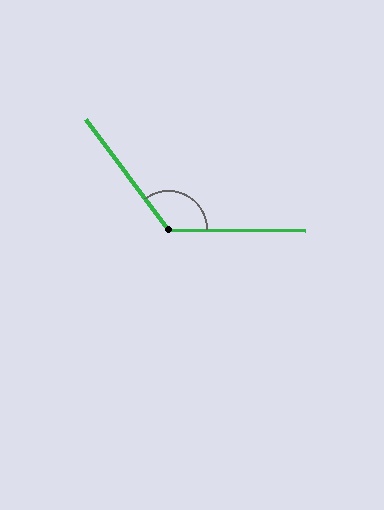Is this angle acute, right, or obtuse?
It is obtuse.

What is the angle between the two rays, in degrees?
Approximately 127 degrees.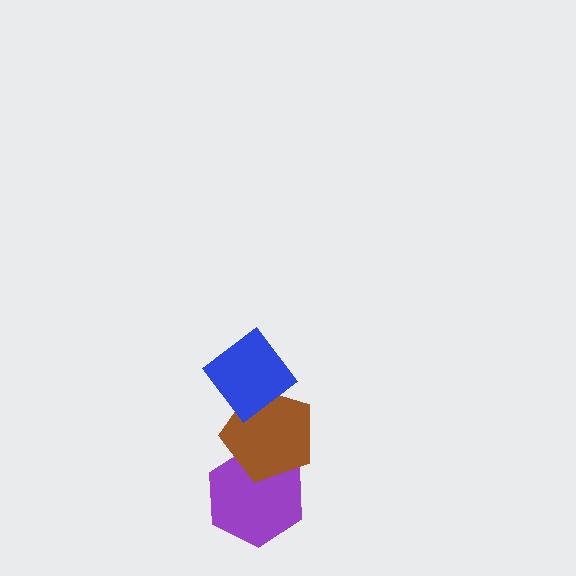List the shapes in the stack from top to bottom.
From top to bottom: the blue diamond, the brown pentagon, the purple hexagon.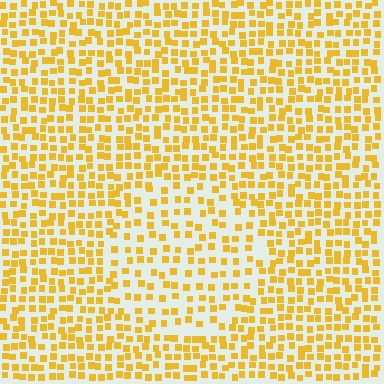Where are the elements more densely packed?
The elements are more densely packed outside the circle boundary.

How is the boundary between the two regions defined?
The boundary is defined by a change in element density (approximately 1.6x ratio). All elements are the same color, size, and shape.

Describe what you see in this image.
The image contains small yellow elements arranged at two different densities. A circle-shaped region is visible where the elements are less densely packed than the surrounding area.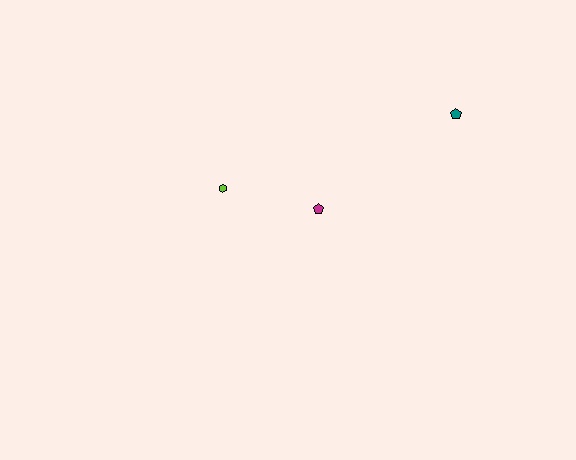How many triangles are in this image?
There are no triangles.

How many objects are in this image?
There are 3 objects.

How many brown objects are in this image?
There are no brown objects.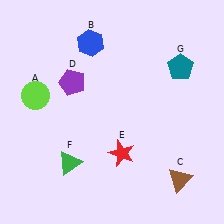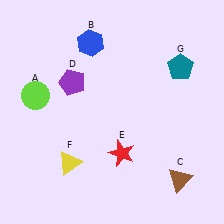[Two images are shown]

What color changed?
The triangle (F) changed from green in Image 1 to yellow in Image 2.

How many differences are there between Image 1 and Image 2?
There is 1 difference between the two images.